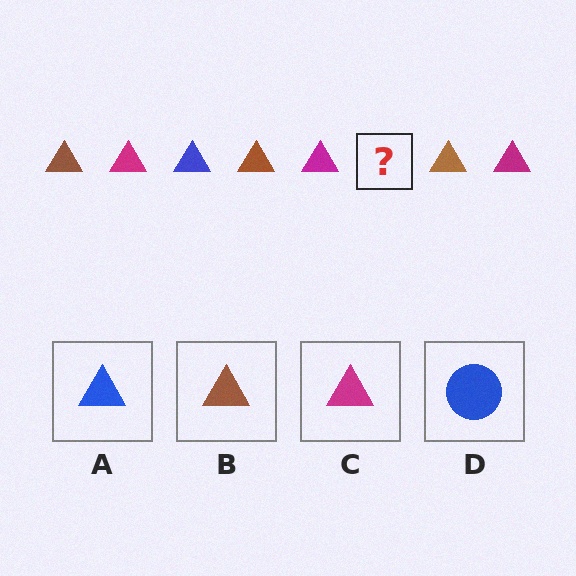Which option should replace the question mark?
Option A.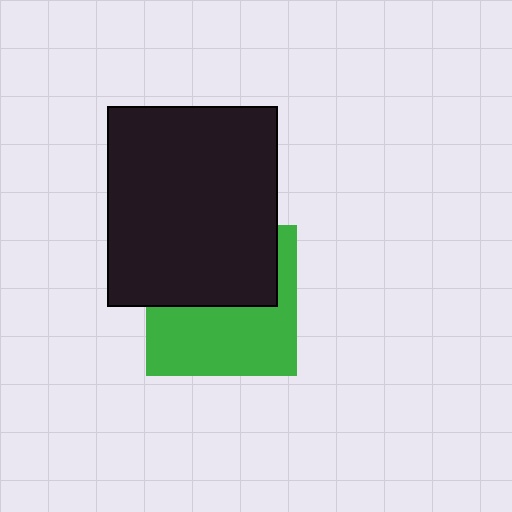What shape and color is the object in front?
The object in front is a black rectangle.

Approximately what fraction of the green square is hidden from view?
Roughly 47% of the green square is hidden behind the black rectangle.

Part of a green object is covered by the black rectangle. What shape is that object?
It is a square.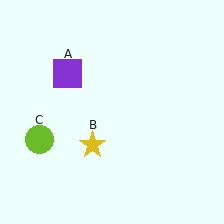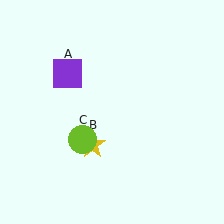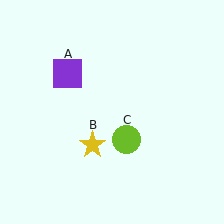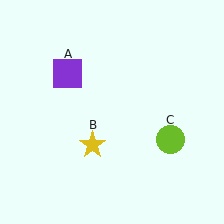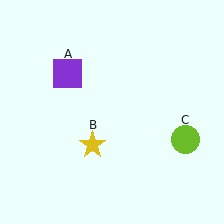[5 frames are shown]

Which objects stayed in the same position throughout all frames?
Purple square (object A) and yellow star (object B) remained stationary.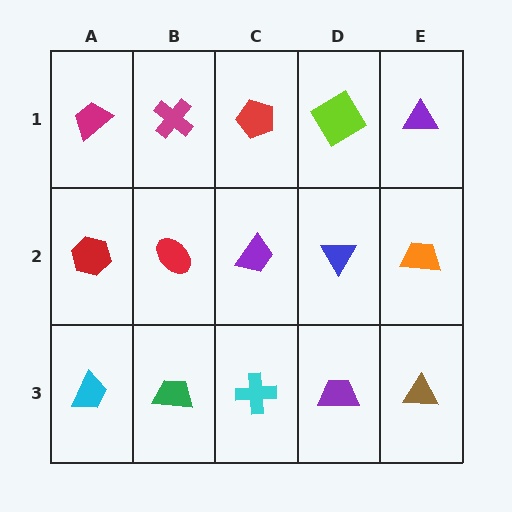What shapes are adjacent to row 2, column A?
A magenta trapezoid (row 1, column A), a cyan trapezoid (row 3, column A), a red ellipse (row 2, column B).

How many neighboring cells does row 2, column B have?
4.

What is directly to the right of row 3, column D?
A brown triangle.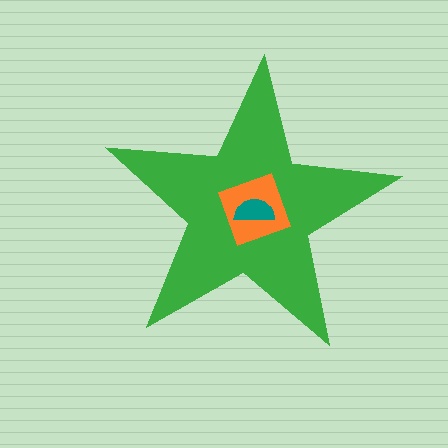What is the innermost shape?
The teal semicircle.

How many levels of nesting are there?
3.